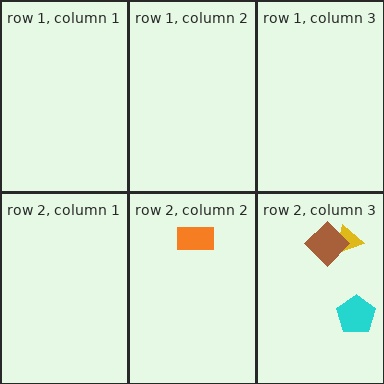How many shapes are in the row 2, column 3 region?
3.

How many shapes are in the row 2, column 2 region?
1.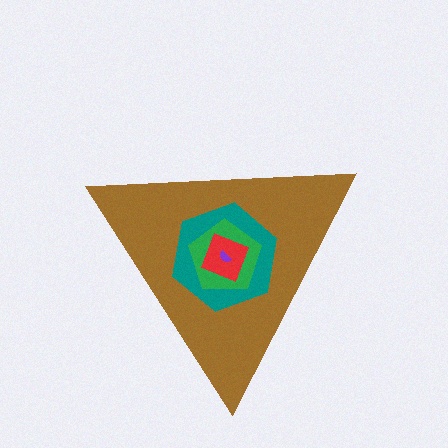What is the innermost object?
The purple semicircle.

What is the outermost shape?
The brown triangle.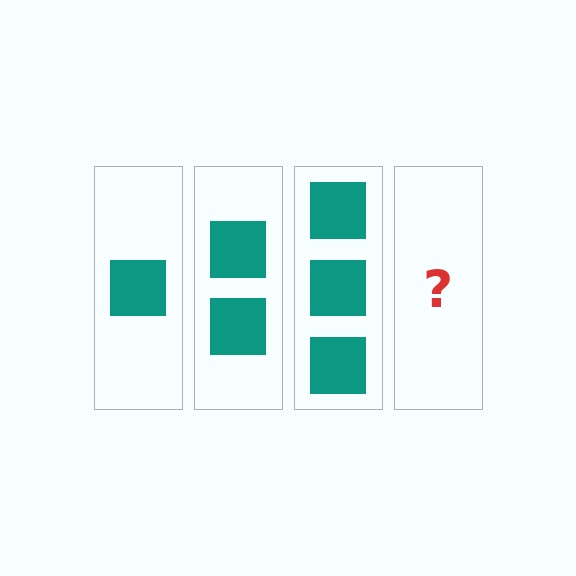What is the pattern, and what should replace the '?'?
The pattern is that each step adds one more square. The '?' should be 4 squares.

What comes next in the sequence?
The next element should be 4 squares.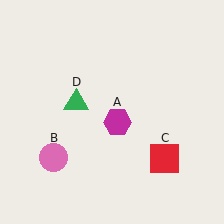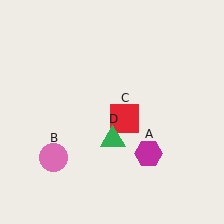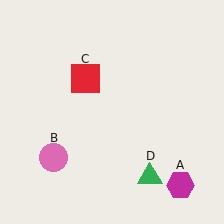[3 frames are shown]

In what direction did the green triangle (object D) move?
The green triangle (object D) moved down and to the right.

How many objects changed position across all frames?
3 objects changed position: magenta hexagon (object A), red square (object C), green triangle (object D).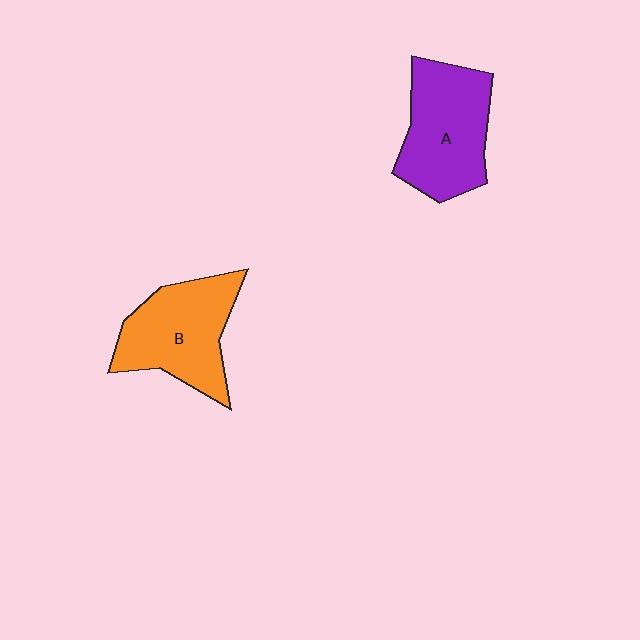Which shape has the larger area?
Shape A (purple).